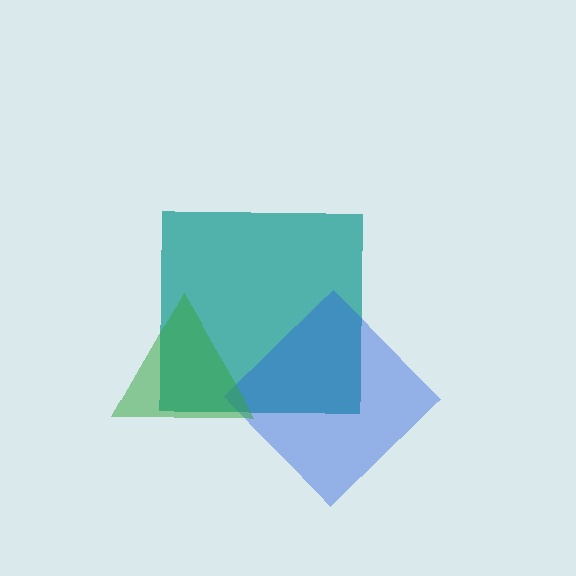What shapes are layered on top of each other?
The layered shapes are: a teal square, a blue diamond, a green triangle.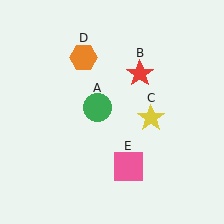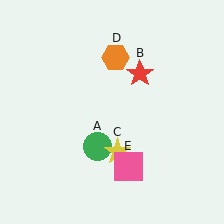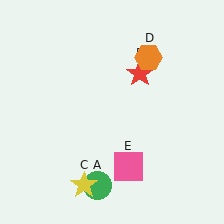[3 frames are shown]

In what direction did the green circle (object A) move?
The green circle (object A) moved down.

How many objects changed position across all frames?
3 objects changed position: green circle (object A), yellow star (object C), orange hexagon (object D).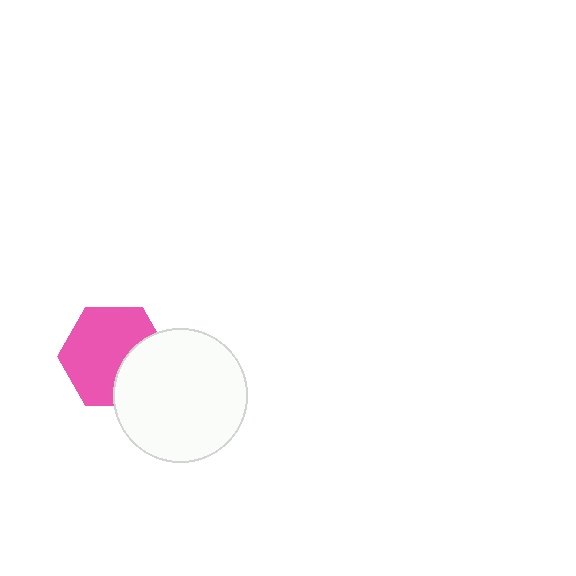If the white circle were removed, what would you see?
You would see the complete pink hexagon.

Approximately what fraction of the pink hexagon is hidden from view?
Roughly 31% of the pink hexagon is hidden behind the white circle.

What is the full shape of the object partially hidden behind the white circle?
The partially hidden object is a pink hexagon.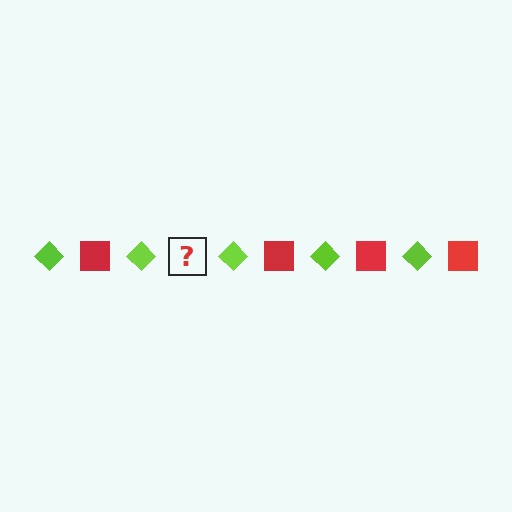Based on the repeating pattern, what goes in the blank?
The blank should be a red square.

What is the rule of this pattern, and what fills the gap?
The rule is that the pattern alternates between lime diamond and red square. The gap should be filled with a red square.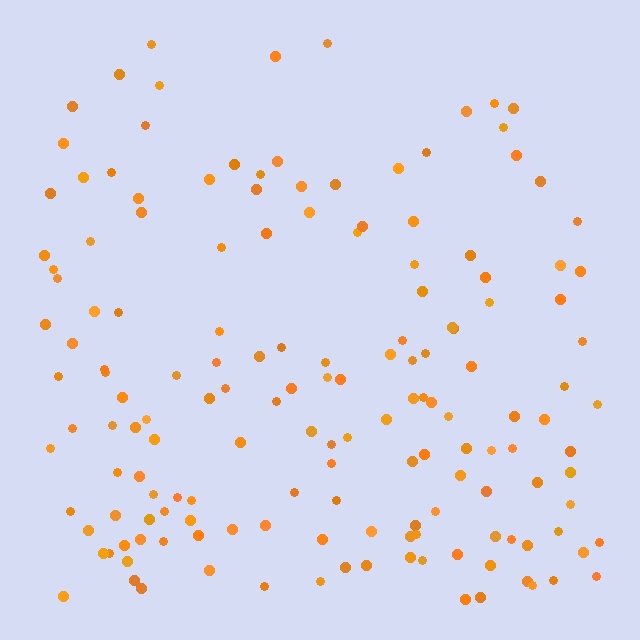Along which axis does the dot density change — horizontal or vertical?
Vertical.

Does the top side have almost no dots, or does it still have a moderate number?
Still a moderate number, just noticeably fewer than the bottom.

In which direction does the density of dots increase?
From top to bottom, with the bottom side densest.